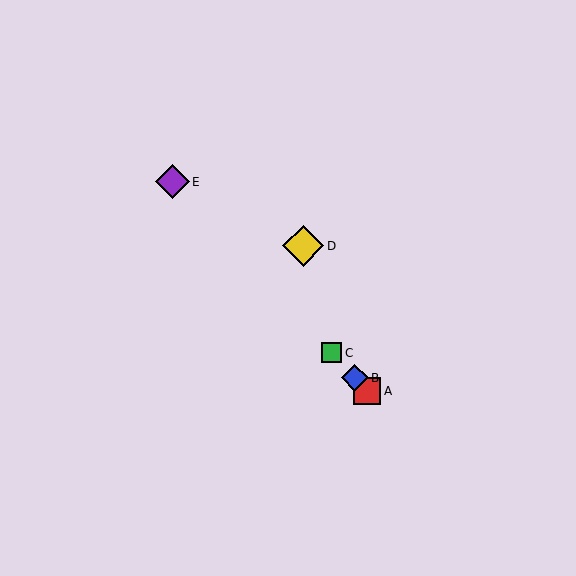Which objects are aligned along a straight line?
Objects A, B, C, E are aligned along a straight line.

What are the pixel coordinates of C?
Object C is at (331, 353).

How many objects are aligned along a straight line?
4 objects (A, B, C, E) are aligned along a straight line.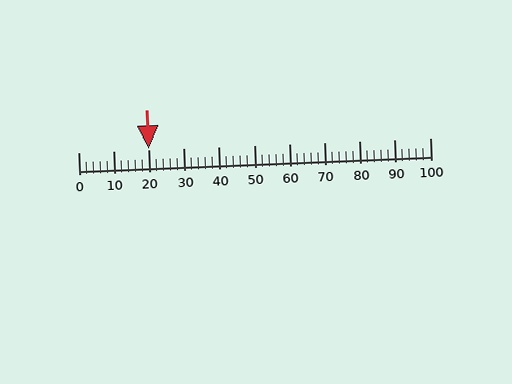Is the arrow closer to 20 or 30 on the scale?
The arrow is closer to 20.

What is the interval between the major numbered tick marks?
The major tick marks are spaced 10 units apart.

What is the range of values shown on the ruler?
The ruler shows values from 0 to 100.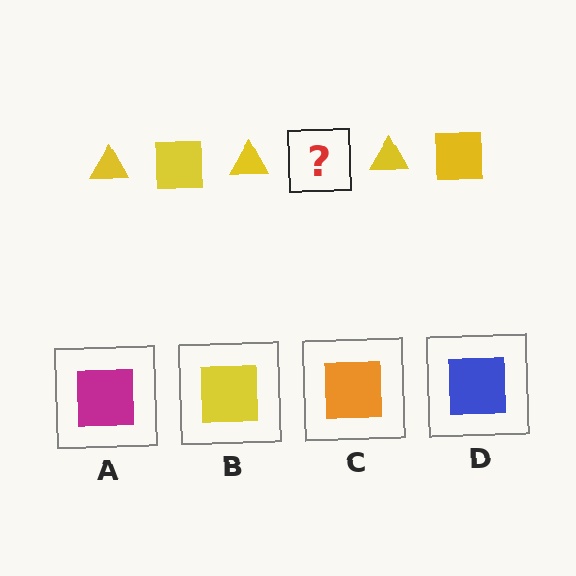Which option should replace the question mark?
Option B.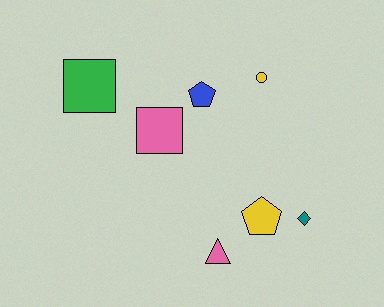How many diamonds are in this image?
There is 1 diamond.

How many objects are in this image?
There are 7 objects.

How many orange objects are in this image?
There are no orange objects.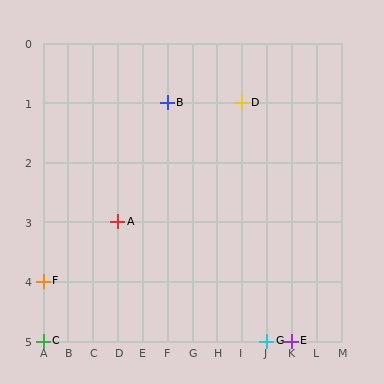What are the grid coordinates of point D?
Point D is at grid coordinates (I, 1).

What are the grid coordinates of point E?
Point E is at grid coordinates (K, 5).